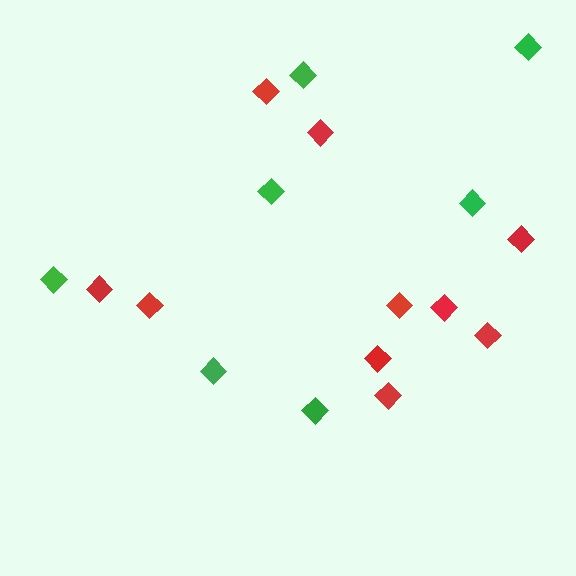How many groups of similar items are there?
There are 2 groups: one group of red diamonds (10) and one group of green diamonds (7).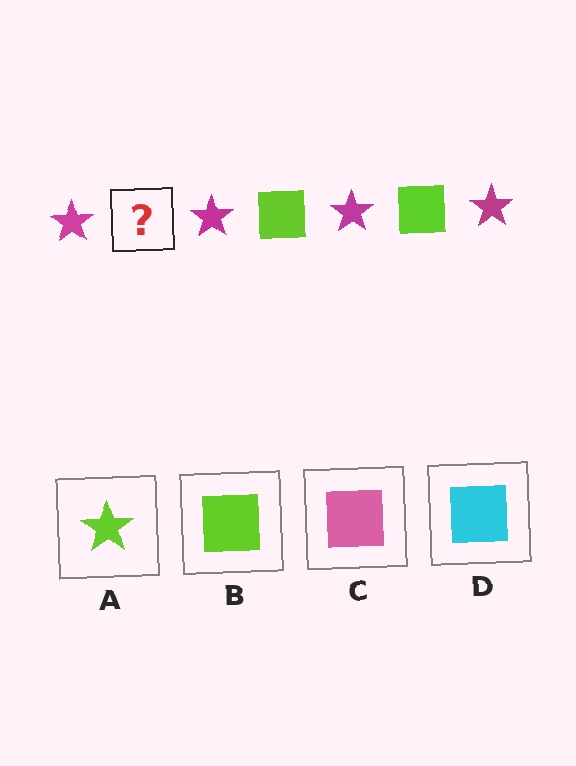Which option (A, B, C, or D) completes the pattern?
B.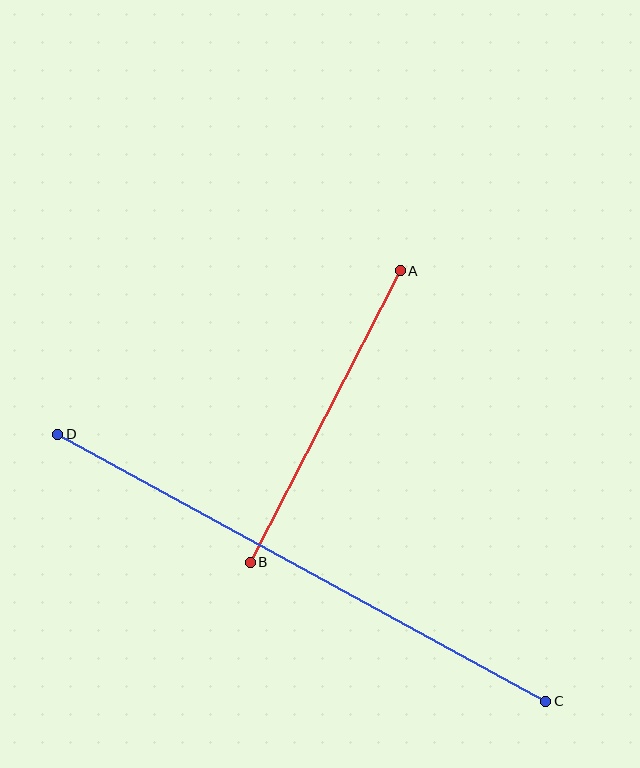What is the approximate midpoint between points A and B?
The midpoint is at approximately (325, 416) pixels.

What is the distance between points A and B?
The distance is approximately 328 pixels.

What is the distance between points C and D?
The distance is approximately 556 pixels.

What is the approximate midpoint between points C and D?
The midpoint is at approximately (302, 568) pixels.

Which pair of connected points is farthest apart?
Points C and D are farthest apart.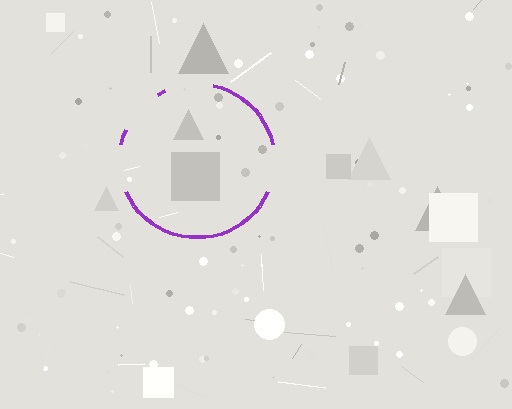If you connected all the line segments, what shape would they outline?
They would outline a circle.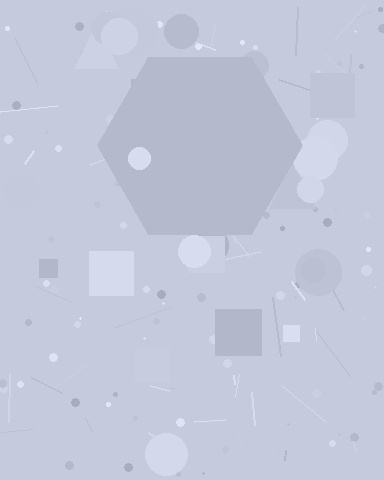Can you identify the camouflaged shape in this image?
The camouflaged shape is a hexagon.